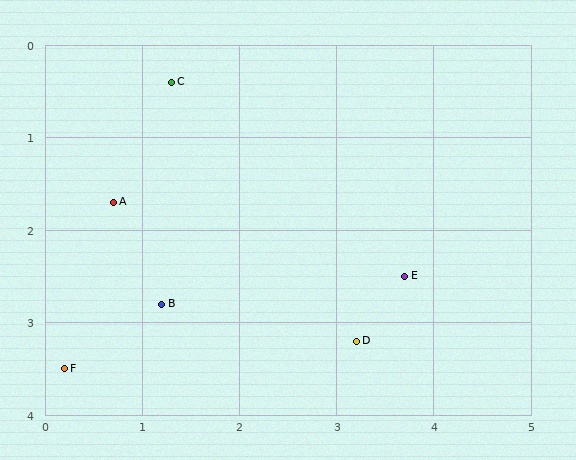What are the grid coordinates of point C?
Point C is at approximately (1.3, 0.4).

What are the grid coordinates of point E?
Point E is at approximately (3.7, 2.5).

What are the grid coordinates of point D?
Point D is at approximately (3.2, 3.2).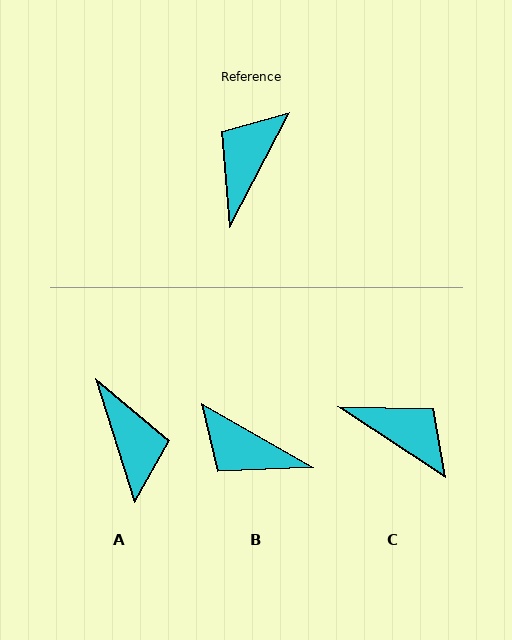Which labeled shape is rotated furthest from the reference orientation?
A, about 135 degrees away.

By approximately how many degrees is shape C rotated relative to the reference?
Approximately 95 degrees clockwise.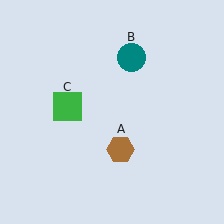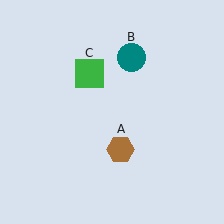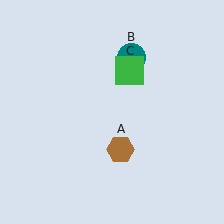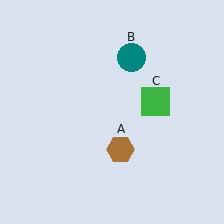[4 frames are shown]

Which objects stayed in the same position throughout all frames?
Brown hexagon (object A) and teal circle (object B) remained stationary.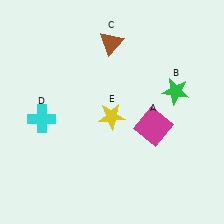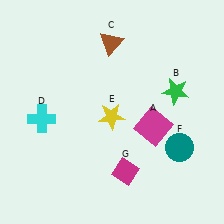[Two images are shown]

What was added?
A teal circle (F), a magenta diamond (G) were added in Image 2.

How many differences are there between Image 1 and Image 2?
There are 2 differences between the two images.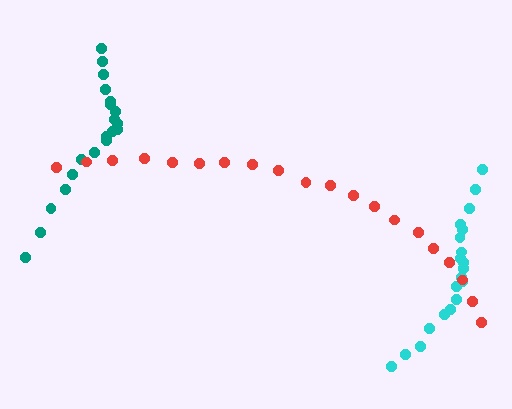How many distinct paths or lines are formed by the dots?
There are 3 distinct paths.